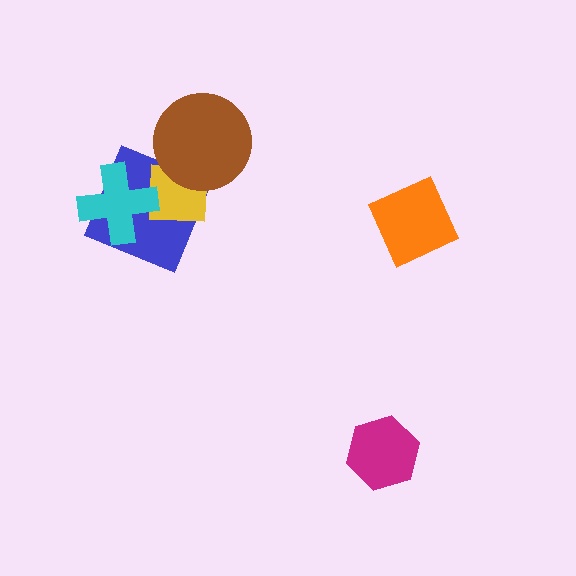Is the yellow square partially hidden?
Yes, it is partially covered by another shape.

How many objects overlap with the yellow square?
3 objects overlap with the yellow square.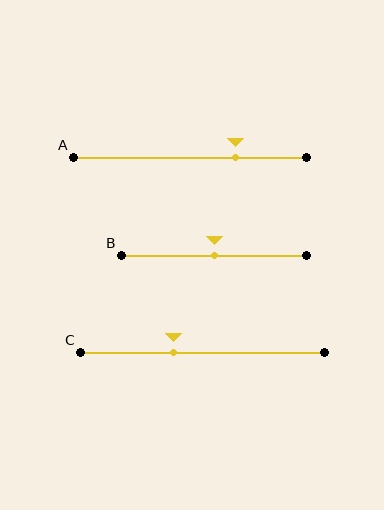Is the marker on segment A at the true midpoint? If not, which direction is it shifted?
No, the marker on segment A is shifted to the right by about 20% of the segment length.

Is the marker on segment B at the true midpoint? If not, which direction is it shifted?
Yes, the marker on segment B is at the true midpoint.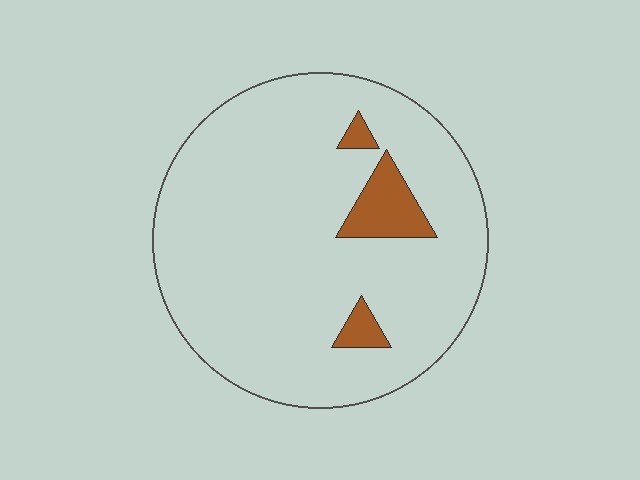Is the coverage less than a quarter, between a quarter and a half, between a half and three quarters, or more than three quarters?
Less than a quarter.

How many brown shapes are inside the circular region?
3.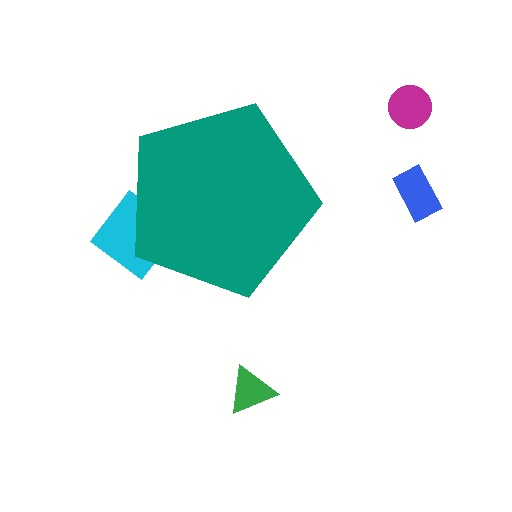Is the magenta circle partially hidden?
No, the magenta circle is fully visible.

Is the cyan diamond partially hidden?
Yes, the cyan diamond is partially hidden behind the teal pentagon.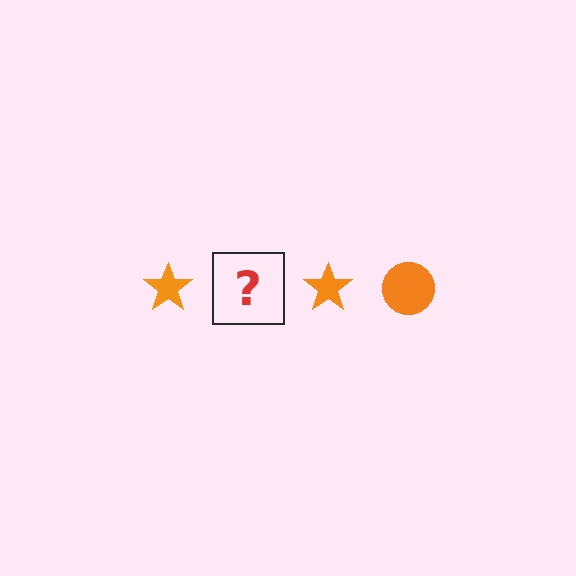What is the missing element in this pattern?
The missing element is an orange circle.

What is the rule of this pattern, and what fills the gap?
The rule is that the pattern cycles through star, circle shapes in orange. The gap should be filled with an orange circle.